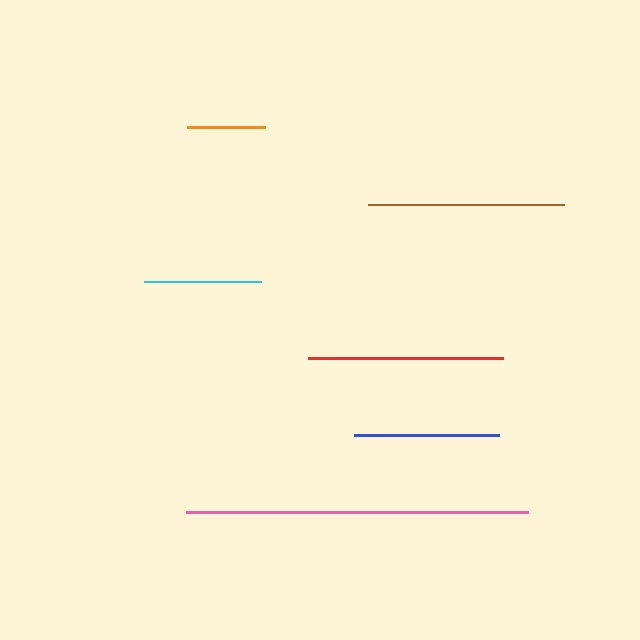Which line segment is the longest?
The pink line is the longest at approximately 342 pixels.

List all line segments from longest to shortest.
From longest to shortest: pink, brown, red, blue, cyan, orange.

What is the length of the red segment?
The red segment is approximately 196 pixels long.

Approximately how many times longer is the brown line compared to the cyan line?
The brown line is approximately 1.7 times the length of the cyan line.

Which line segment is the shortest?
The orange line is the shortest at approximately 78 pixels.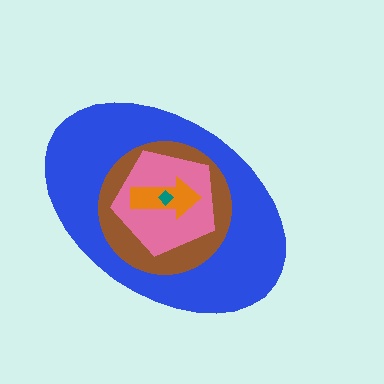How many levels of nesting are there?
5.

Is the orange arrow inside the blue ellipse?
Yes.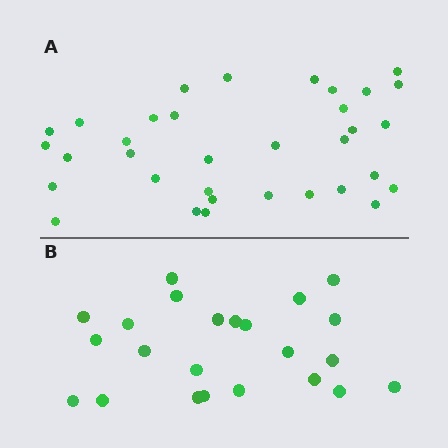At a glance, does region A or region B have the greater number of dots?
Region A (the top region) has more dots.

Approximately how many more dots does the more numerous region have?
Region A has roughly 12 or so more dots than region B.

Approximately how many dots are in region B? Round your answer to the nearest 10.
About 20 dots. (The exact count is 23, which rounds to 20.)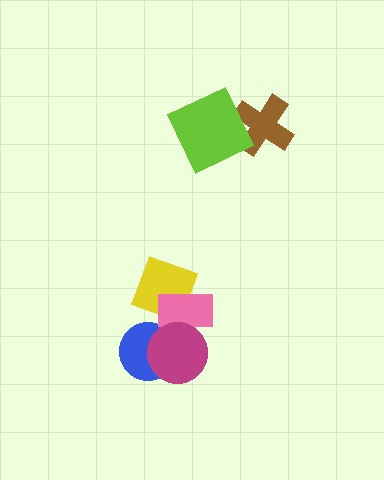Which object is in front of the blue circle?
The magenta circle is in front of the blue circle.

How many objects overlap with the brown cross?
1 object overlaps with the brown cross.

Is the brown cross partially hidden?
Yes, it is partially covered by another shape.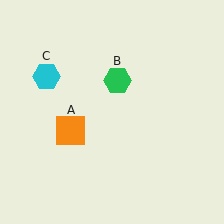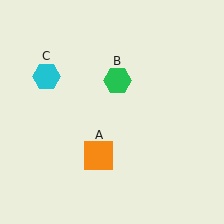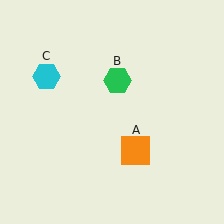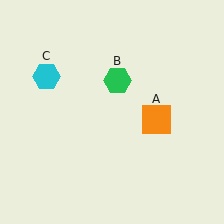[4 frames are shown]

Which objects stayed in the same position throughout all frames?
Green hexagon (object B) and cyan hexagon (object C) remained stationary.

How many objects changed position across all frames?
1 object changed position: orange square (object A).